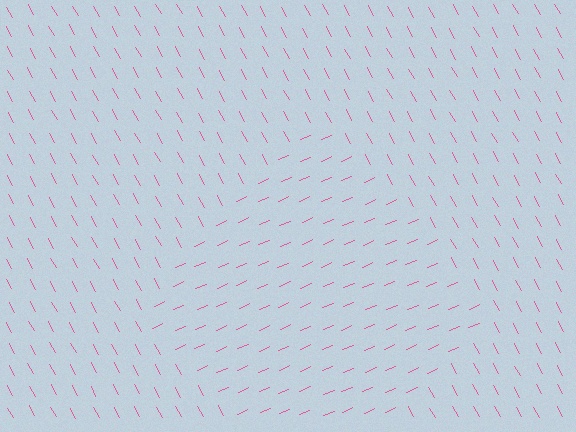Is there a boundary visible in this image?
Yes, there is a texture boundary formed by a change in line orientation.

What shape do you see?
I see a diamond.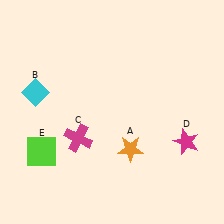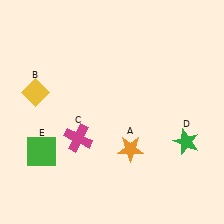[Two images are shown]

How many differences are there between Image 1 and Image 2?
There are 3 differences between the two images.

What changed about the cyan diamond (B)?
In Image 1, B is cyan. In Image 2, it changed to yellow.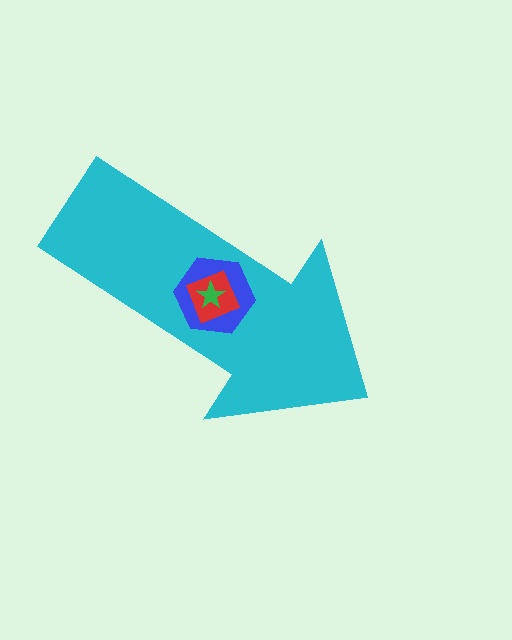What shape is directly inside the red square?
The green star.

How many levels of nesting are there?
4.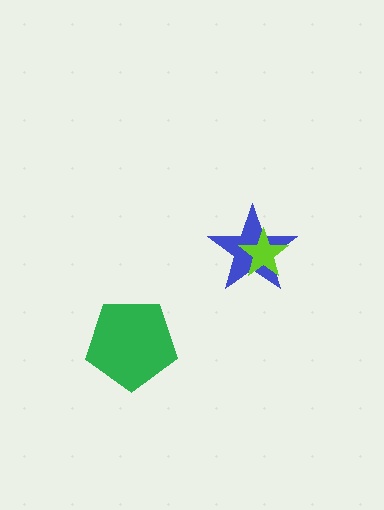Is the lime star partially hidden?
No, no other shape covers it.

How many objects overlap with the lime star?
1 object overlaps with the lime star.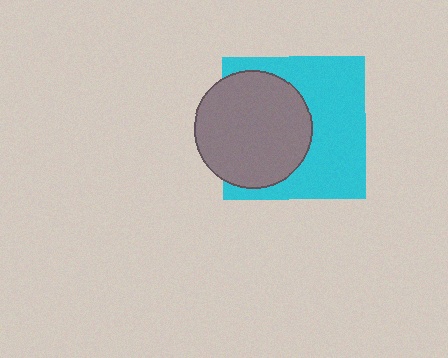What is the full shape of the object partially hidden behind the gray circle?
The partially hidden object is a cyan square.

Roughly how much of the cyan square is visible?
About half of it is visible (roughly 56%).